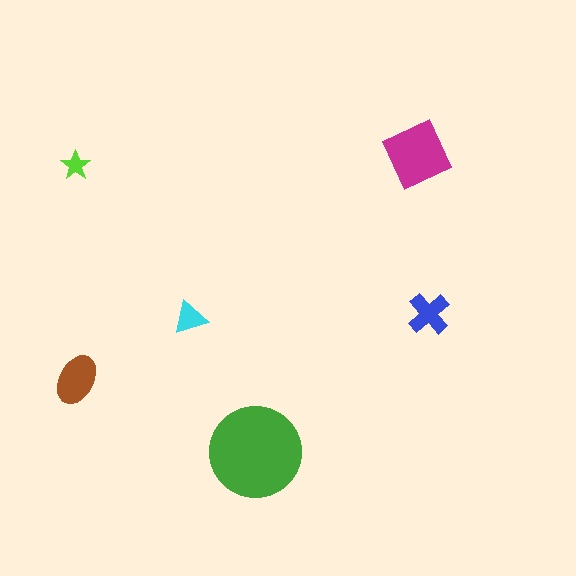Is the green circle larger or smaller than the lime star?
Larger.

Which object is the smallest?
The lime star.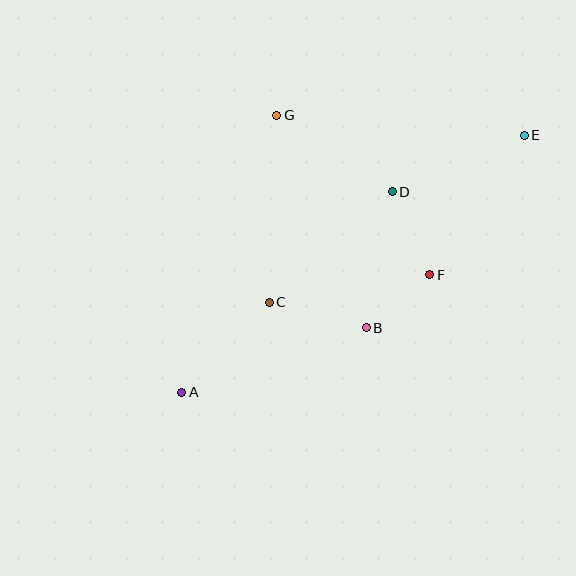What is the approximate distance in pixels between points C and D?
The distance between C and D is approximately 165 pixels.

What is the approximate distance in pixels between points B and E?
The distance between B and E is approximately 249 pixels.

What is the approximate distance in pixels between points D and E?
The distance between D and E is approximately 144 pixels.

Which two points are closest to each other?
Points B and F are closest to each other.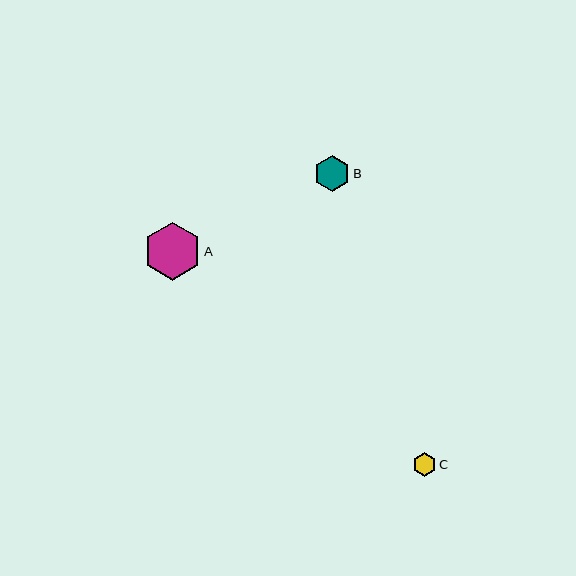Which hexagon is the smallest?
Hexagon C is the smallest with a size of approximately 24 pixels.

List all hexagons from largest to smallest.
From largest to smallest: A, B, C.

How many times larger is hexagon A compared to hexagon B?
Hexagon A is approximately 1.6 times the size of hexagon B.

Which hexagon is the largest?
Hexagon A is the largest with a size of approximately 58 pixels.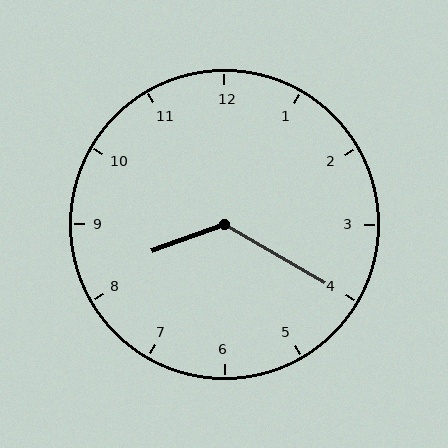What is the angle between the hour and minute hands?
Approximately 130 degrees.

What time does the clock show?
8:20.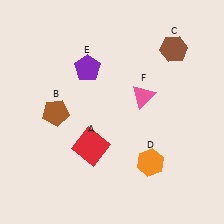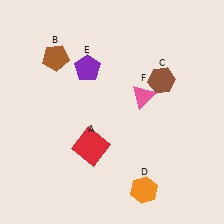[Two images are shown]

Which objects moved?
The objects that moved are: the brown pentagon (B), the brown hexagon (C), the orange hexagon (D).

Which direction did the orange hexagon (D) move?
The orange hexagon (D) moved down.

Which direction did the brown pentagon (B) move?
The brown pentagon (B) moved up.